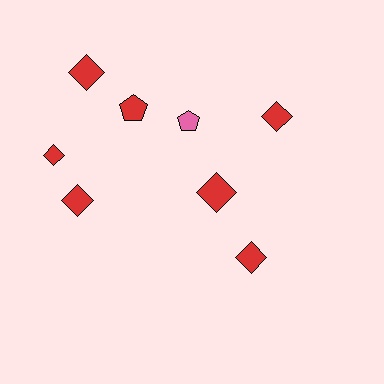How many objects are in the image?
There are 8 objects.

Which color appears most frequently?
Red, with 7 objects.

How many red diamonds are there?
There are 6 red diamonds.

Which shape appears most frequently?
Diamond, with 6 objects.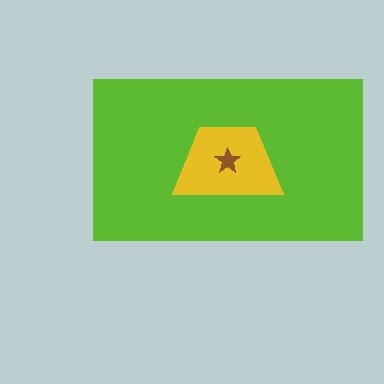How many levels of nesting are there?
3.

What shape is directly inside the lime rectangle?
The yellow trapezoid.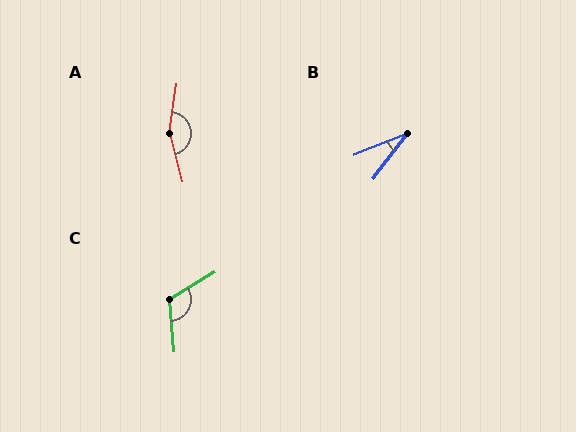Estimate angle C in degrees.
Approximately 116 degrees.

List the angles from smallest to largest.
B (31°), C (116°), A (156°).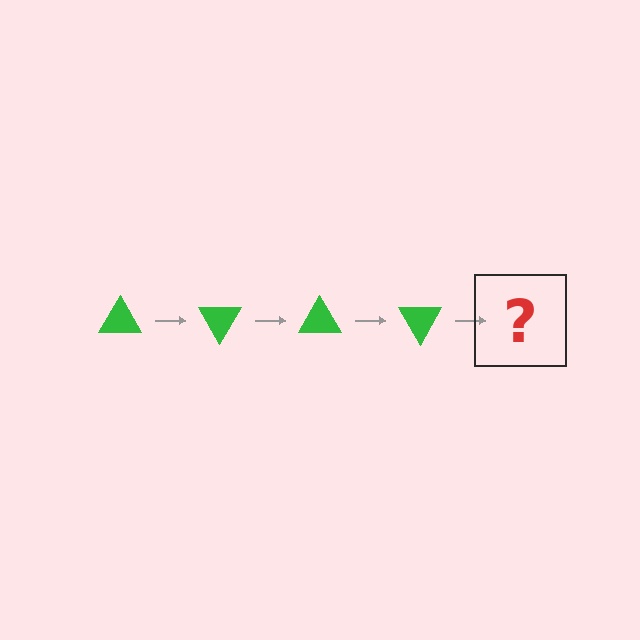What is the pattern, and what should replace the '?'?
The pattern is that the triangle rotates 60 degrees each step. The '?' should be a green triangle rotated 240 degrees.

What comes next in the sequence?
The next element should be a green triangle rotated 240 degrees.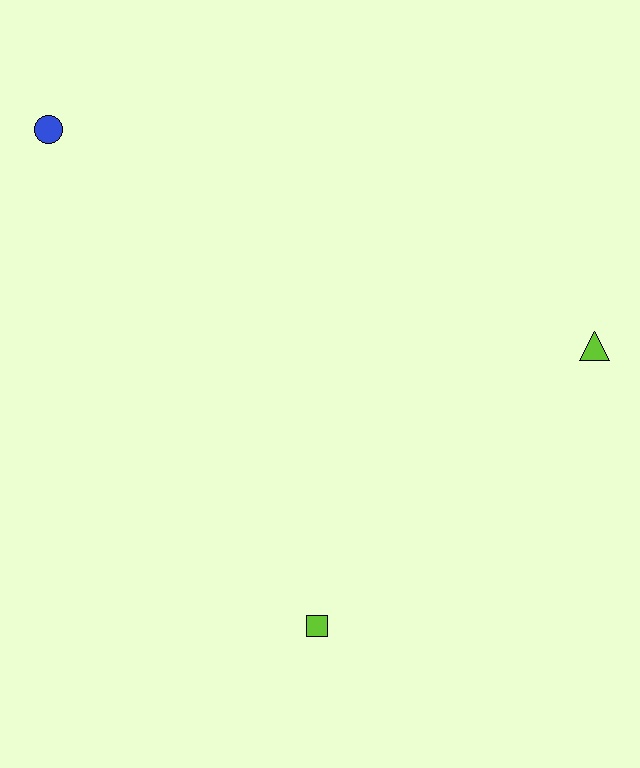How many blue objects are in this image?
There is 1 blue object.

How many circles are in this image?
There is 1 circle.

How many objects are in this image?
There are 3 objects.